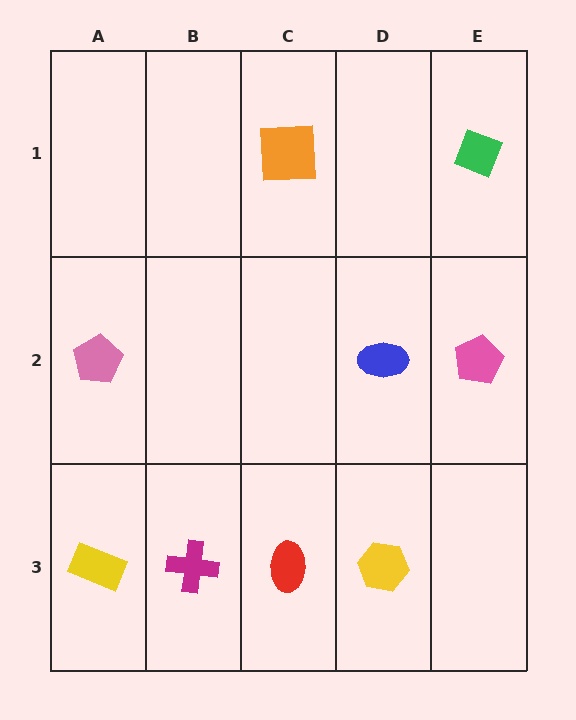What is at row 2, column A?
A pink pentagon.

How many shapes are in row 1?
2 shapes.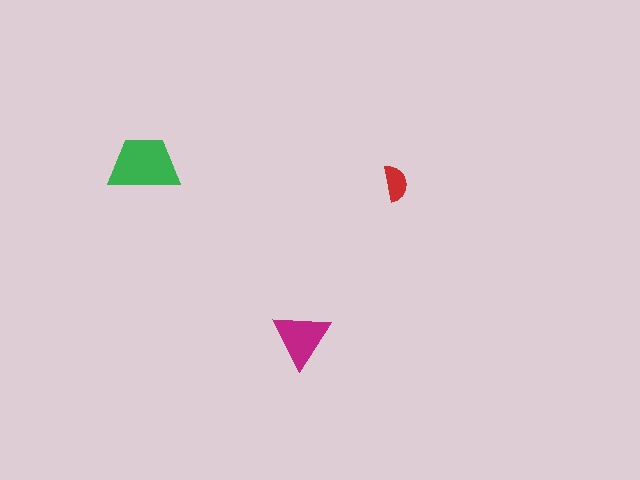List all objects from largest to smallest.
The green trapezoid, the magenta triangle, the red semicircle.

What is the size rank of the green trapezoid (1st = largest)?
1st.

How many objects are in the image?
There are 3 objects in the image.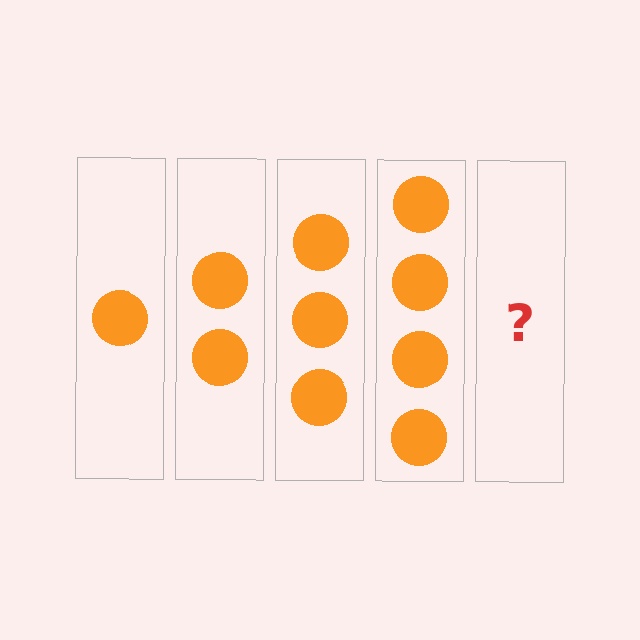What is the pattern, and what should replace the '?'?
The pattern is that each step adds one more circle. The '?' should be 5 circles.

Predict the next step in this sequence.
The next step is 5 circles.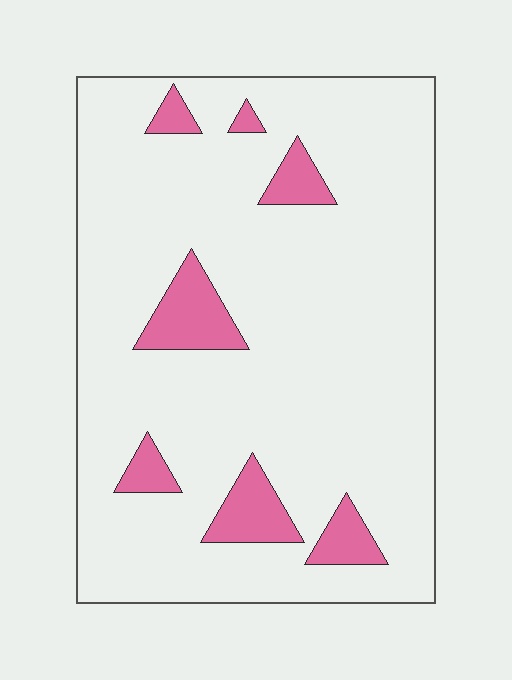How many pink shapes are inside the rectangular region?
7.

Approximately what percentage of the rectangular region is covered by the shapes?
Approximately 10%.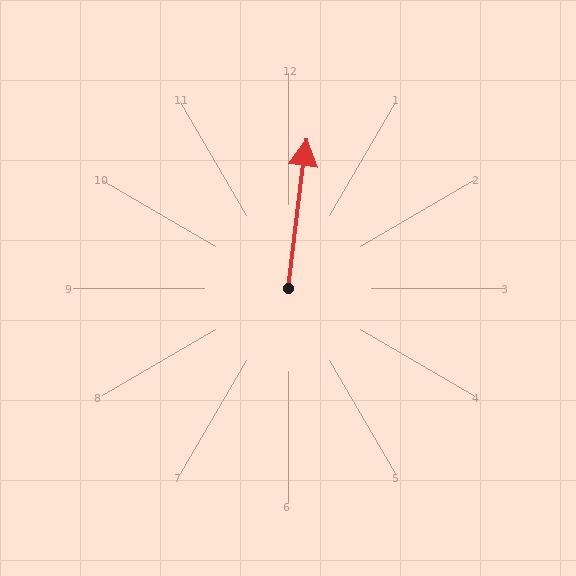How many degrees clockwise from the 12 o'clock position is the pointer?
Approximately 7 degrees.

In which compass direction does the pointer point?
North.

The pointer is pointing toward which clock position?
Roughly 12 o'clock.